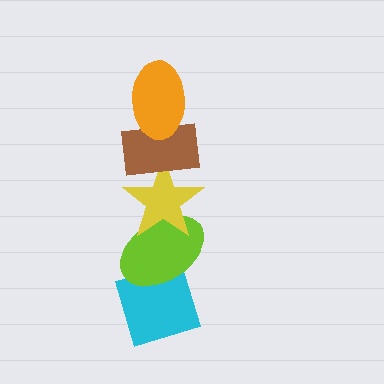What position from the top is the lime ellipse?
The lime ellipse is 4th from the top.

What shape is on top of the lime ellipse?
The yellow star is on top of the lime ellipse.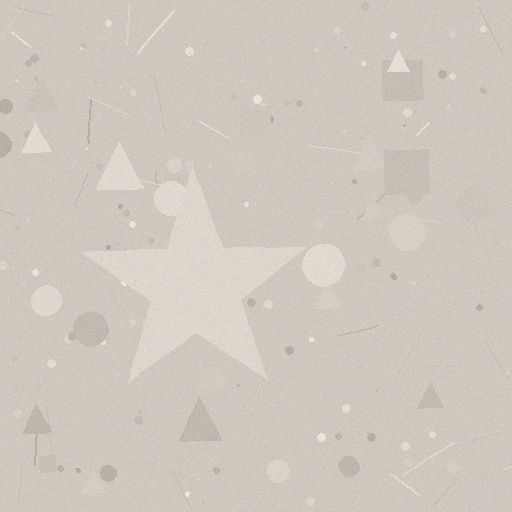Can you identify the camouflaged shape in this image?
The camouflaged shape is a star.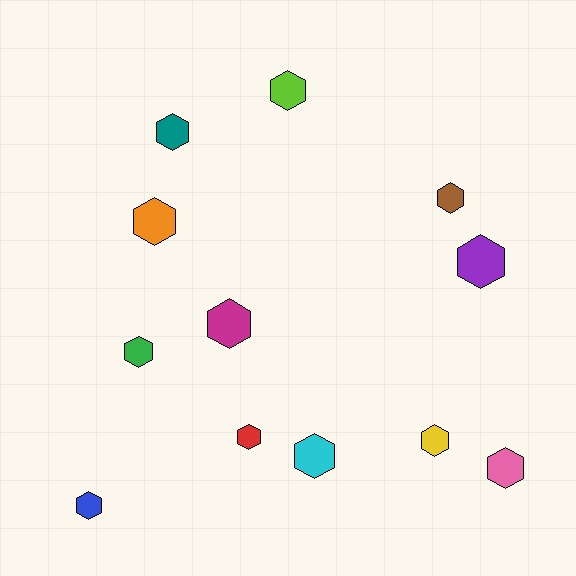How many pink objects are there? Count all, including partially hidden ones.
There is 1 pink object.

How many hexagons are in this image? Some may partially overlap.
There are 12 hexagons.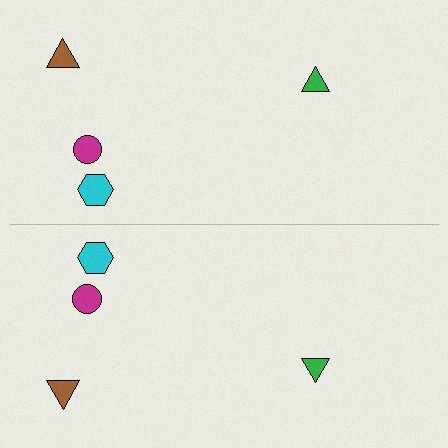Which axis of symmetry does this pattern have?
The pattern has a horizontal axis of symmetry running through the center of the image.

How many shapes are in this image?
There are 8 shapes in this image.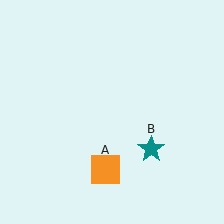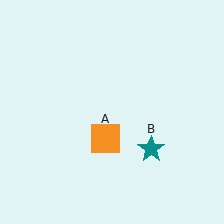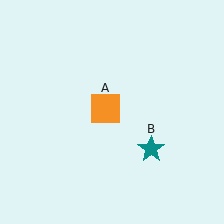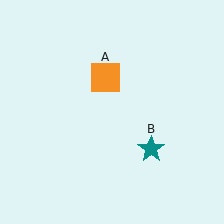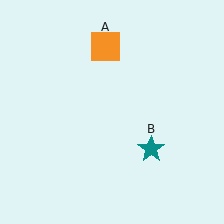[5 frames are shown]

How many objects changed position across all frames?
1 object changed position: orange square (object A).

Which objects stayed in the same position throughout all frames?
Teal star (object B) remained stationary.